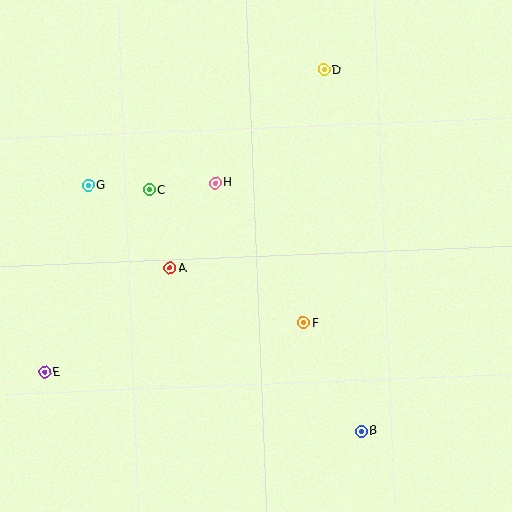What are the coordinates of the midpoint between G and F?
The midpoint between G and F is at (196, 254).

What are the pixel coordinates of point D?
Point D is at (324, 70).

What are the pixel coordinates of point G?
Point G is at (88, 185).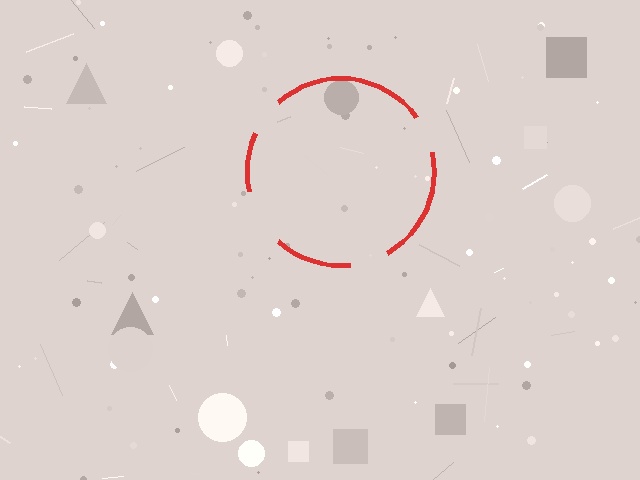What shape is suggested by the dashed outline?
The dashed outline suggests a circle.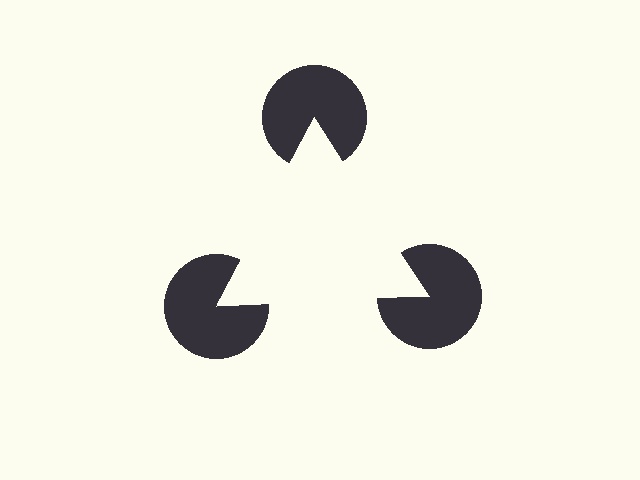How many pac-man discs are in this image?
There are 3 — one at each vertex of the illusory triangle.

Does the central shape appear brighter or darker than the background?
It typically appears slightly brighter than the background, even though no actual brightness change is drawn.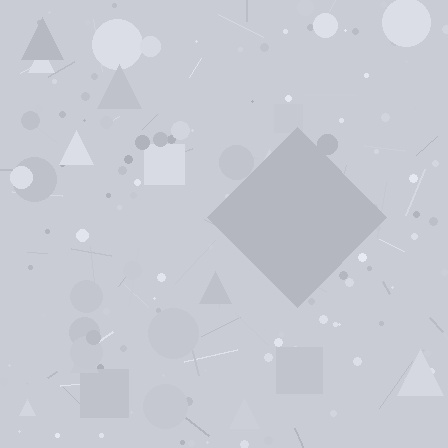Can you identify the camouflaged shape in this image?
The camouflaged shape is a diamond.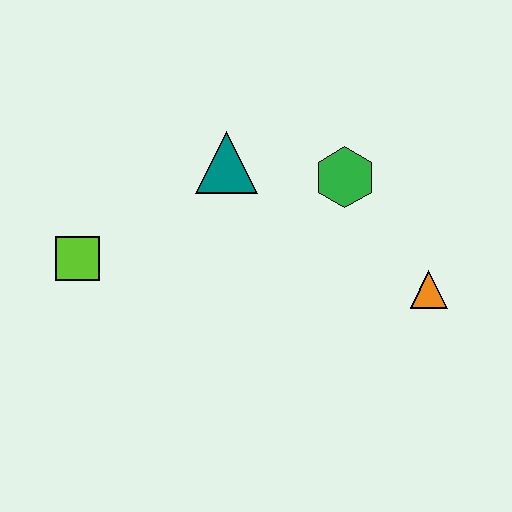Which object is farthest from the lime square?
The orange triangle is farthest from the lime square.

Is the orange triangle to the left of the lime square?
No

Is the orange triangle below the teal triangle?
Yes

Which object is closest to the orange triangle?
The green hexagon is closest to the orange triangle.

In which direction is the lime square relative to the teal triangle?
The lime square is to the left of the teal triangle.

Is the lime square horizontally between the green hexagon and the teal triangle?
No